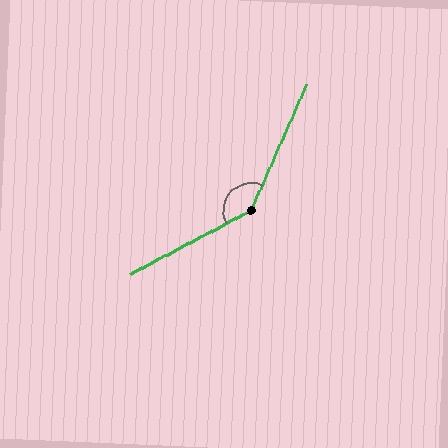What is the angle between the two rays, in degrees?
Approximately 142 degrees.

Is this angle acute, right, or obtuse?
It is obtuse.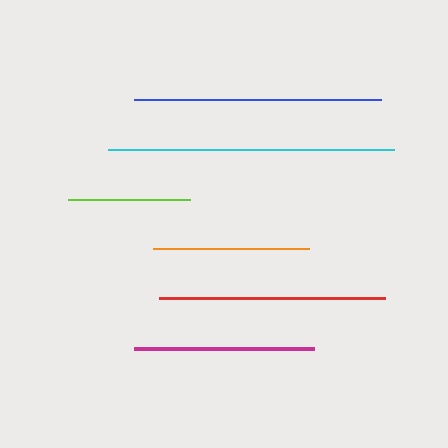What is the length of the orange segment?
The orange segment is approximately 155 pixels long.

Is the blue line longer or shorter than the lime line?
The blue line is longer than the lime line.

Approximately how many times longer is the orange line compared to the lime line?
The orange line is approximately 1.3 times the length of the lime line.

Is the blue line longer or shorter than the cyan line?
The cyan line is longer than the blue line.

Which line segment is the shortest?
The lime line is the shortest at approximately 121 pixels.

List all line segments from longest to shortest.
From longest to shortest: cyan, blue, red, magenta, orange, lime.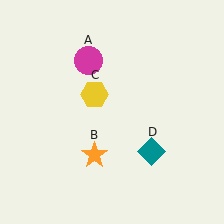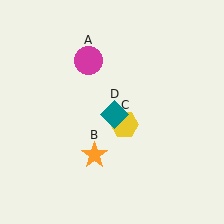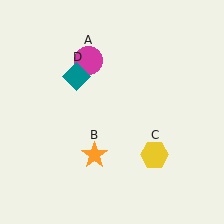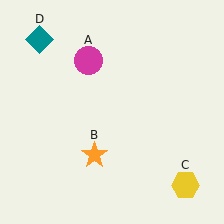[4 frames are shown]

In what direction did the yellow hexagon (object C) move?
The yellow hexagon (object C) moved down and to the right.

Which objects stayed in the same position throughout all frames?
Magenta circle (object A) and orange star (object B) remained stationary.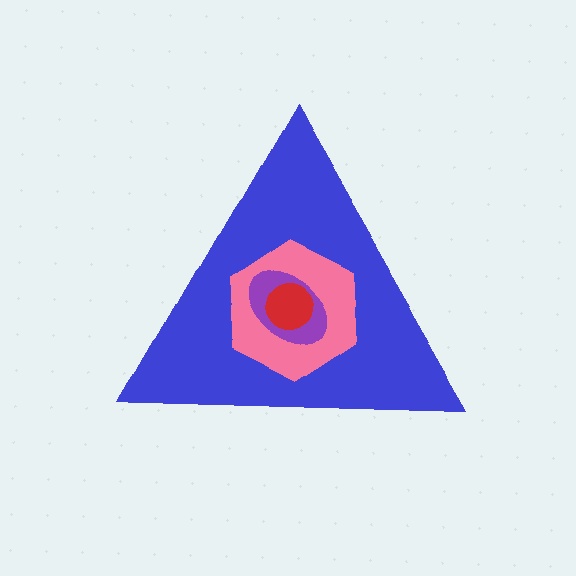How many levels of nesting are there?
4.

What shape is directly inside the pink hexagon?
The purple ellipse.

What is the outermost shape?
The blue triangle.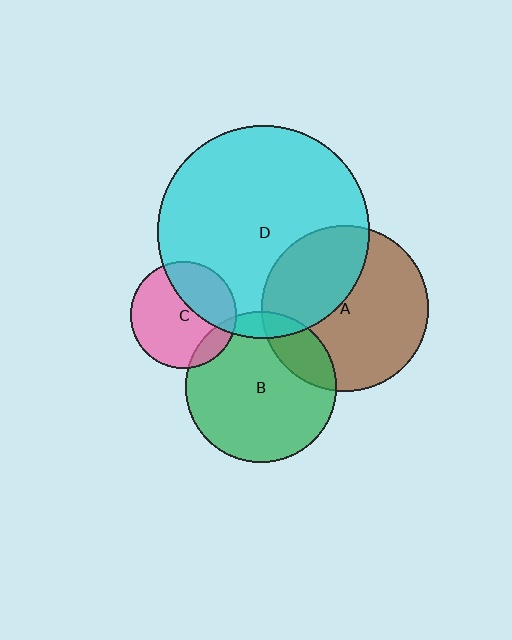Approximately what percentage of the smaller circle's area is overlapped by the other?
Approximately 20%.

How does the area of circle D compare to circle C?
Approximately 4.0 times.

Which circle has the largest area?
Circle D (cyan).